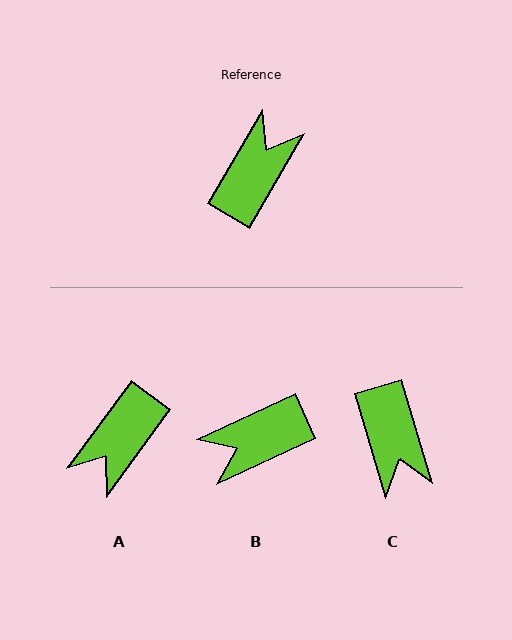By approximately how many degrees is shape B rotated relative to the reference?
Approximately 145 degrees counter-clockwise.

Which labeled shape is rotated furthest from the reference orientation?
A, about 174 degrees away.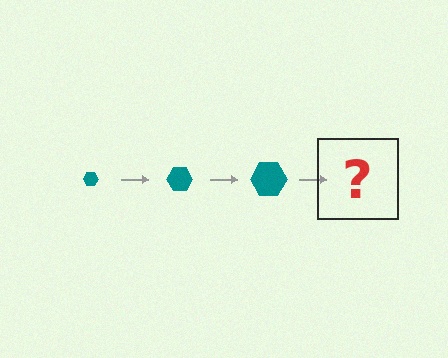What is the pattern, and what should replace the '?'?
The pattern is that the hexagon gets progressively larger each step. The '?' should be a teal hexagon, larger than the previous one.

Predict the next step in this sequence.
The next step is a teal hexagon, larger than the previous one.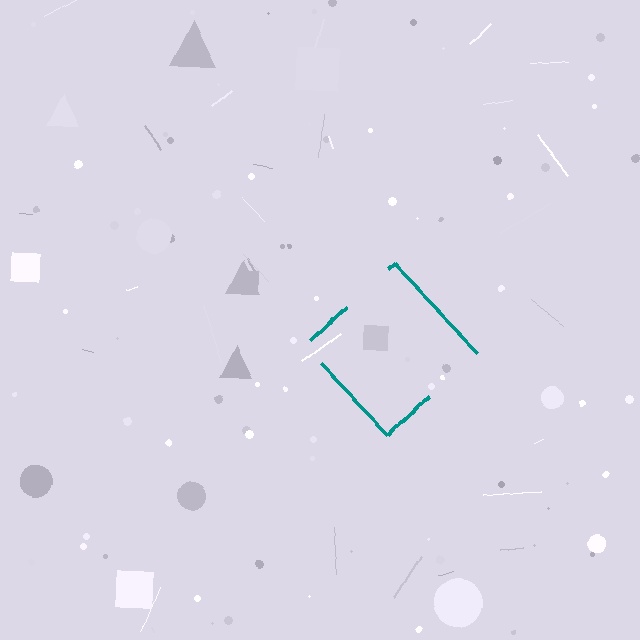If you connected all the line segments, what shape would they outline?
They would outline a diamond.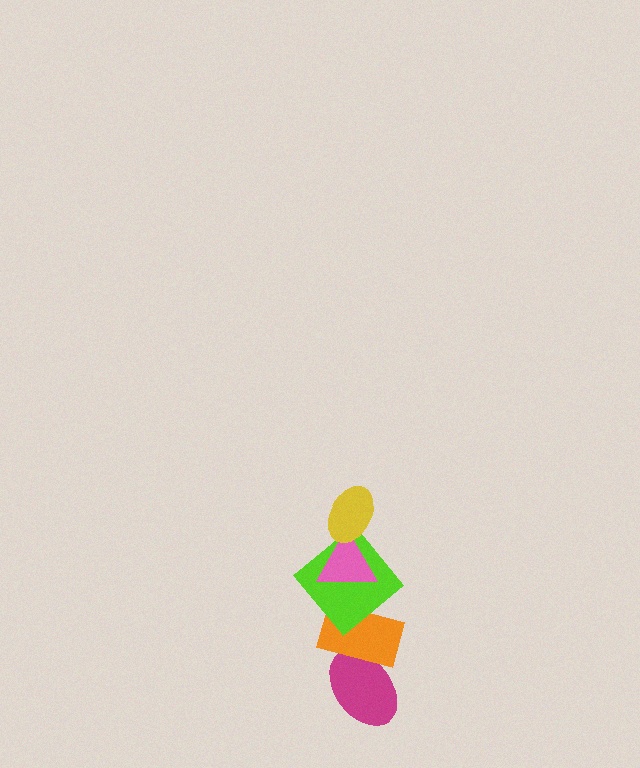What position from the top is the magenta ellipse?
The magenta ellipse is 5th from the top.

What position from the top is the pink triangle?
The pink triangle is 2nd from the top.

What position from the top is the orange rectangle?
The orange rectangle is 4th from the top.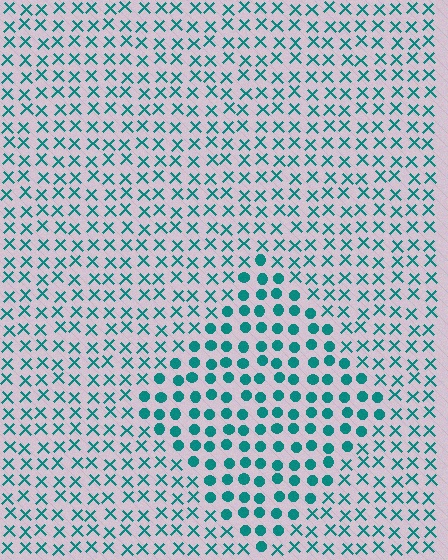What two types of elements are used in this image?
The image uses circles inside the diamond region and X marks outside it.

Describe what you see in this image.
The image is filled with small teal elements arranged in a uniform grid. A diamond-shaped region contains circles, while the surrounding area contains X marks. The boundary is defined purely by the change in element shape.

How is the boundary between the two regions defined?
The boundary is defined by a change in element shape: circles inside vs. X marks outside. All elements share the same color and spacing.